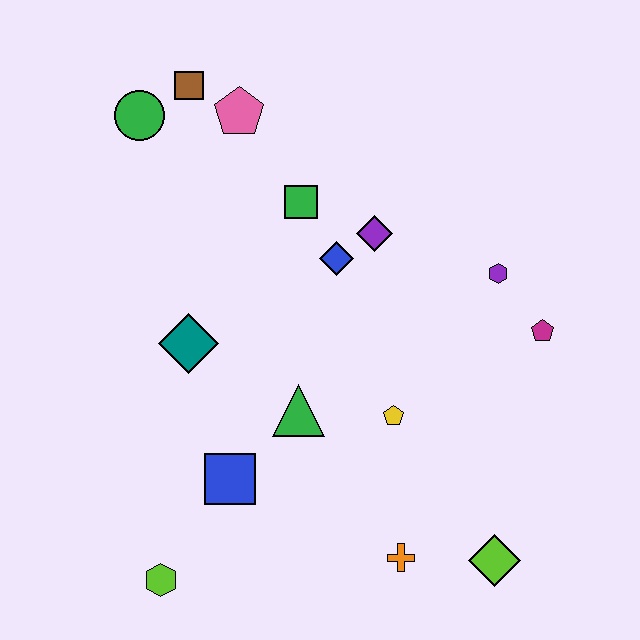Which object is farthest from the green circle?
The lime diamond is farthest from the green circle.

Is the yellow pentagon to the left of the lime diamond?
Yes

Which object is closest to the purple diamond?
The blue diamond is closest to the purple diamond.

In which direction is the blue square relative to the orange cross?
The blue square is to the left of the orange cross.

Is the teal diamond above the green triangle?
Yes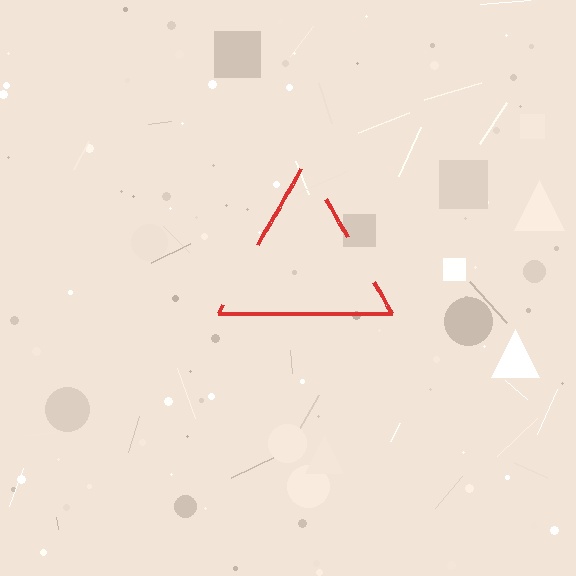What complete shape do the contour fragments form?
The contour fragments form a triangle.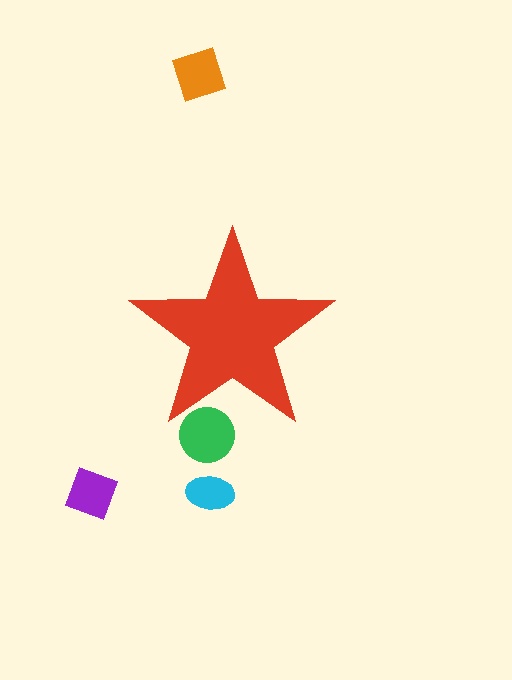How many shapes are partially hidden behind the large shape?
1 shape is partially hidden.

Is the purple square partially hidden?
No, the purple square is fully visible.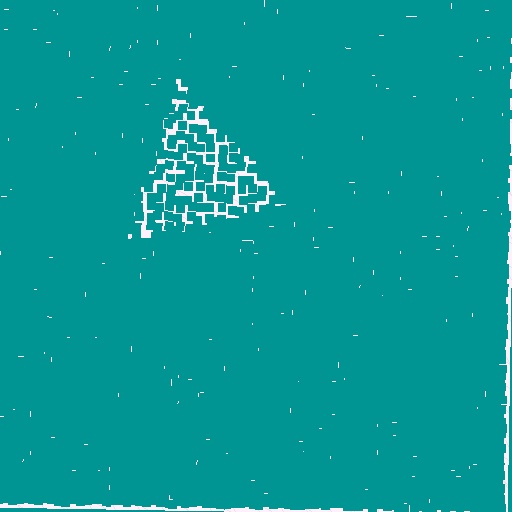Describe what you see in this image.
The image contains small teal elements arranged at two different densities. A triangle-shaped region is visible where the elements are less densely packed than the surrounding area.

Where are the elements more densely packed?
The elements are more densely packed outside the triangle boundary.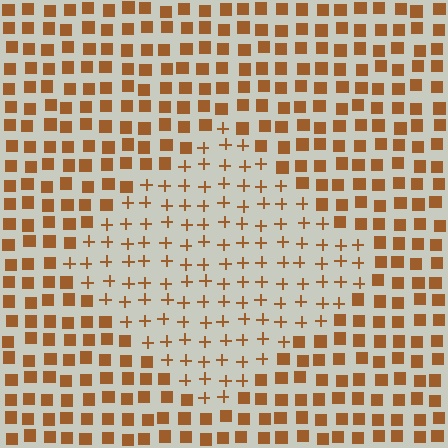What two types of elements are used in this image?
The image uses plus signs inside the diamond region and squares outside it.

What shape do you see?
I see a diamond.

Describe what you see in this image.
The image is filled with small brown elements arranged in a uniform grid. A diamond-shaped region contains plus signs, while the surrounding area contains squares. The boundary is defined purely by the change in element shape.